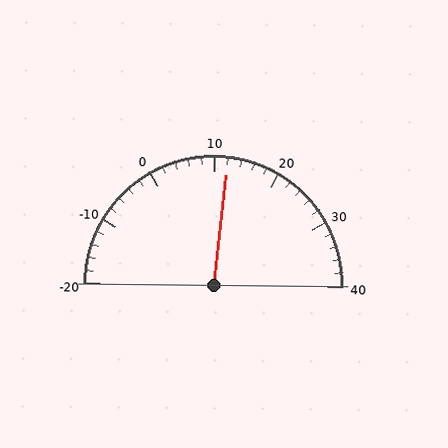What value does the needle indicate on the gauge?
The needle indicates approximately 12.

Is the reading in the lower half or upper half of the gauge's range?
The reading is in the upper half of the range (-20 to 40).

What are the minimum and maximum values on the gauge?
The gauge ranges from -20 to 40.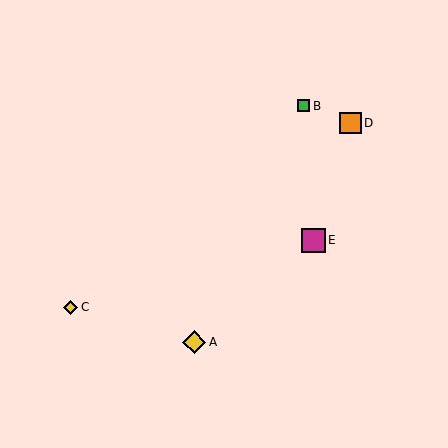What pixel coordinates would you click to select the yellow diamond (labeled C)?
Click at (71, 307) to select the yellow diamond C.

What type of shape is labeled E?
Shape E is a magenta square.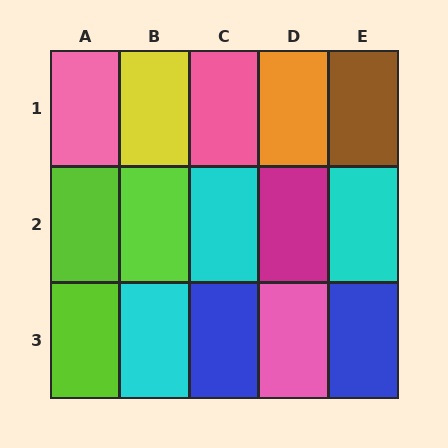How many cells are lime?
3 cells are lime.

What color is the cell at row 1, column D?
Orange.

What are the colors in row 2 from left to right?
Lime, lime, cyan, magenta, cyan.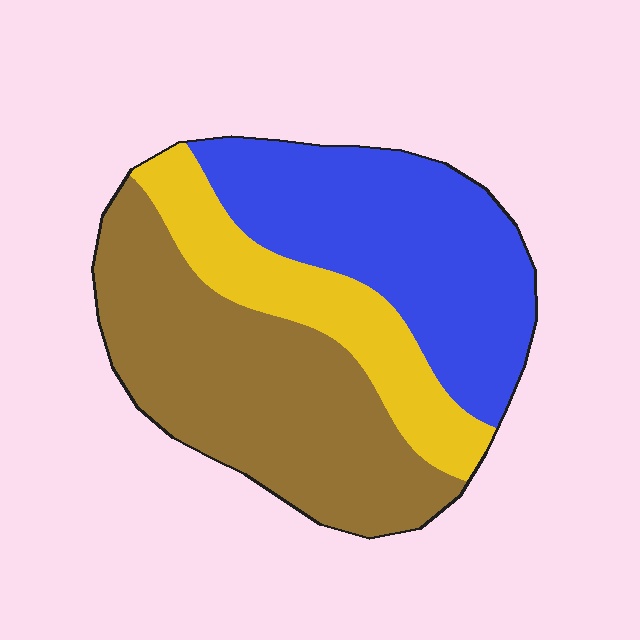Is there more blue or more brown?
Brown.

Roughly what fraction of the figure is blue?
Blue takes up about three eighths (3/8) of the figure.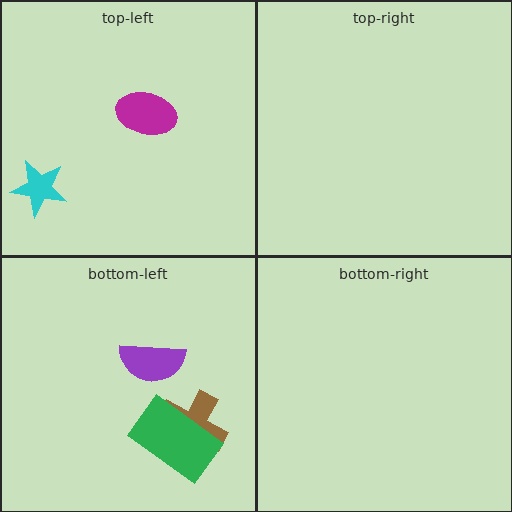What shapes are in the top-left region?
The cyan star, the magenta ellipse.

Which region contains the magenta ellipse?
The top-left region.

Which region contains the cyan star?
The top-left region.